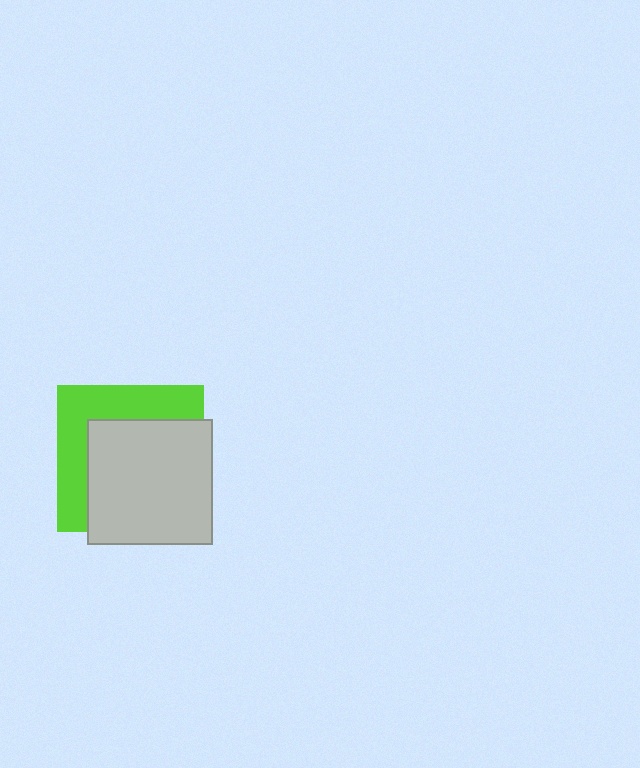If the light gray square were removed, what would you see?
You would see the complete lime square.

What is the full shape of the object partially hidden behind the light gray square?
The partially hidden object is a lime square.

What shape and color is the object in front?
The object in front is a light gray square.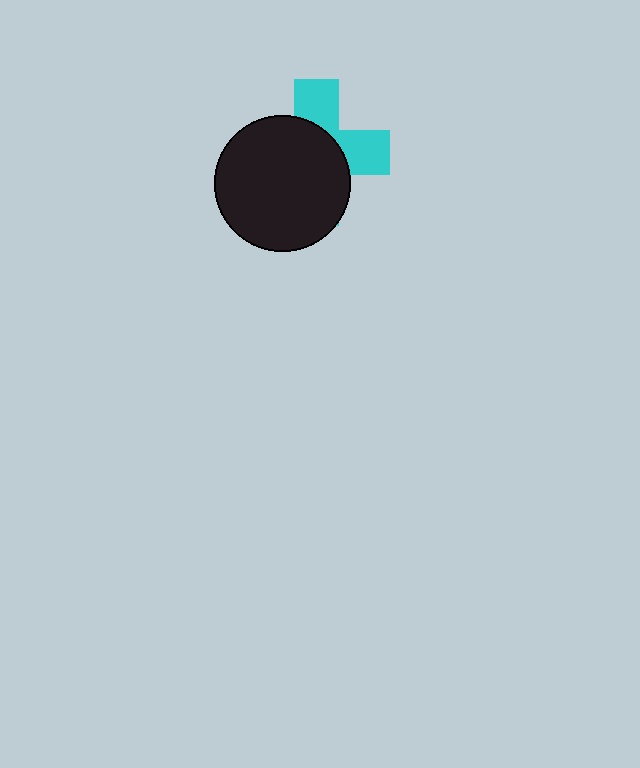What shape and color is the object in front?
The object in front is a black circle.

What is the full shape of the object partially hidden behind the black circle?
The partially hidden object is a cyan cross.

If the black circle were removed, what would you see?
You would see the complete cyan cross.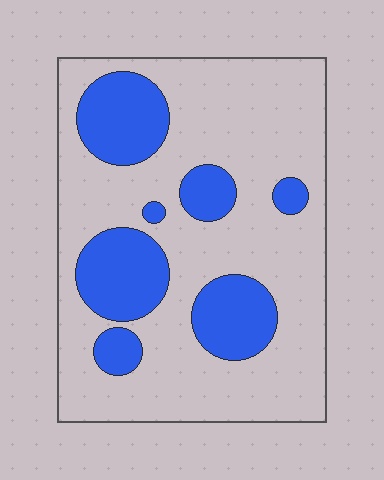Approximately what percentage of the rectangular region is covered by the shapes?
Approximately 25%.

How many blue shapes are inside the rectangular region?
7.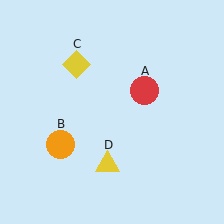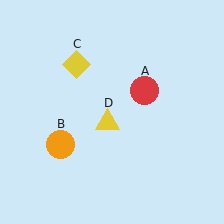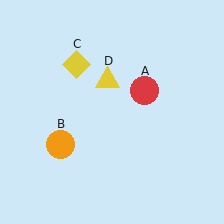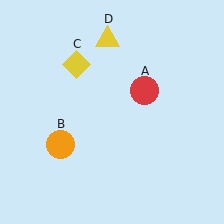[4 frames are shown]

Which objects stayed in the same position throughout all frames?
Red circle (object A) and orange circle (object B) and yellow diamond (object C) remained stationary.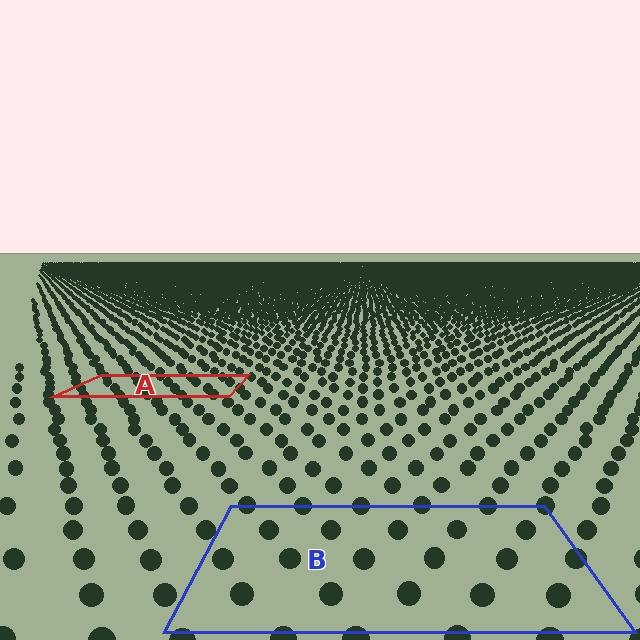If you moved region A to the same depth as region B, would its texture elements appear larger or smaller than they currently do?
They would appear larger. At a closer depth, the same texture elements are projected at a bigger on-screen size.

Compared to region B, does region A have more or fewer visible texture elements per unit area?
Region A has more texture elements per unit area — they are packed more densely because it is farther away.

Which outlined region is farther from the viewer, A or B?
Region A is farther from the viewer — the texture elements inside it appear smaller and more densely packed.